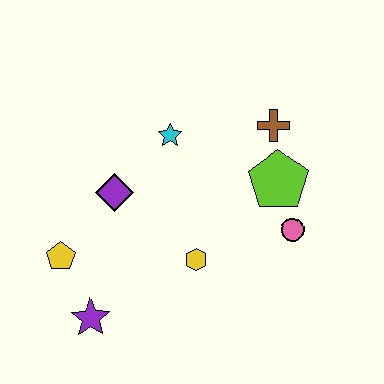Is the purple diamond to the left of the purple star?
No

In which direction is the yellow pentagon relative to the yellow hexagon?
The yellow pentagon is to the left of the yellow hexagon.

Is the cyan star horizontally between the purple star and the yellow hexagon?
Yes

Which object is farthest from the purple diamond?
The pink circle is farthest from the purple diamond.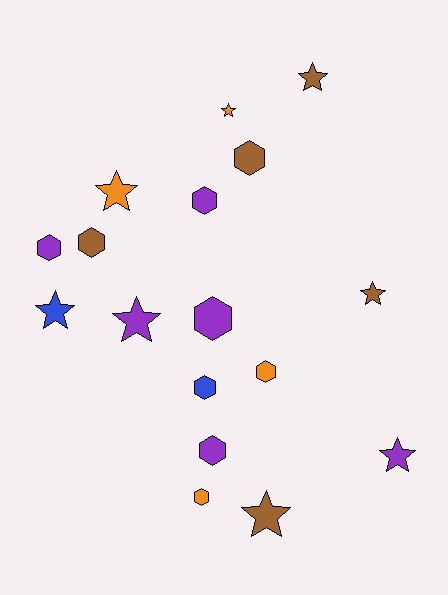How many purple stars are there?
There are 2 purple stars.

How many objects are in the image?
There are 17 objects.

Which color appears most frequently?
Purple, with 6 objects.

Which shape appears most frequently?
Hexagon, with 9 objects.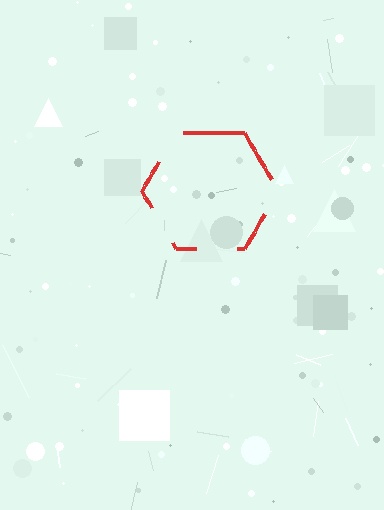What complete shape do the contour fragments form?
The contour fragments form a hexagon.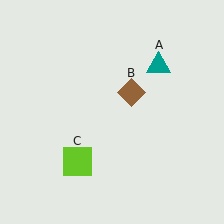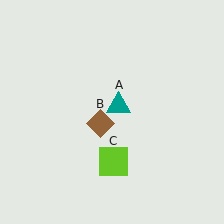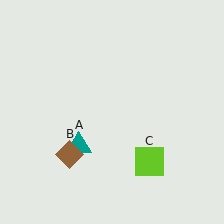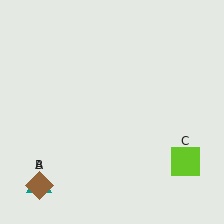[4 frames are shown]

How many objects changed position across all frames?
3 objects changed position: teal triangle (object A), brown diamond (object B), lime square (object C).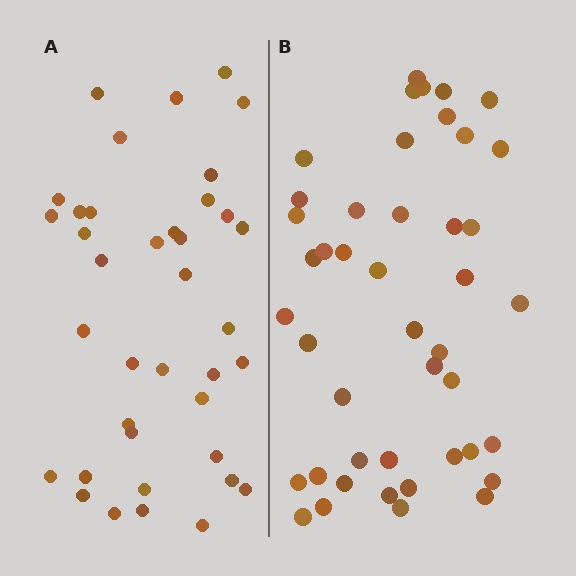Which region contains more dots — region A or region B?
Region B (the right region) has more dots.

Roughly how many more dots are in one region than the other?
Region B has about 6 more dots than region A.